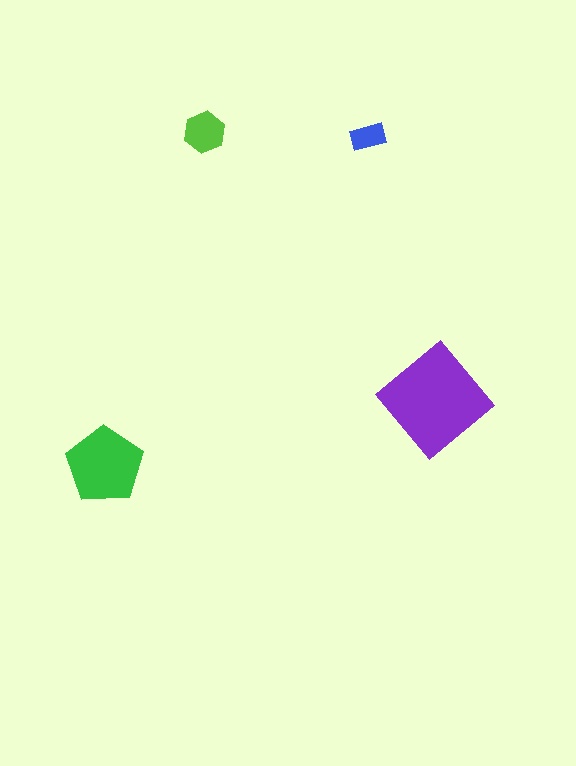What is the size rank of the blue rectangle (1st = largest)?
4th.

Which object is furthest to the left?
The green pentagon is leftmost.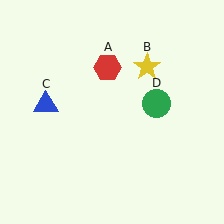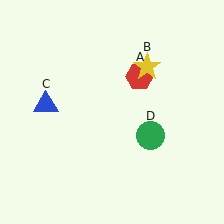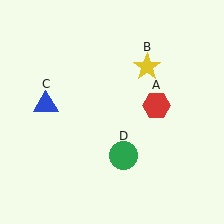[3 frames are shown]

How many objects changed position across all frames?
2 objects changed position: red hexagon (object A), green circle (object D).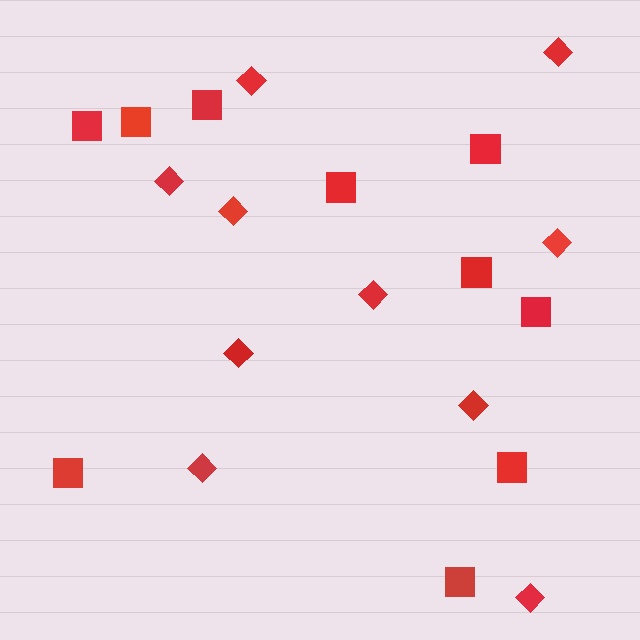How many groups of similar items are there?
There are 2 groups: one group of squares (10) and one group of diamonds (10).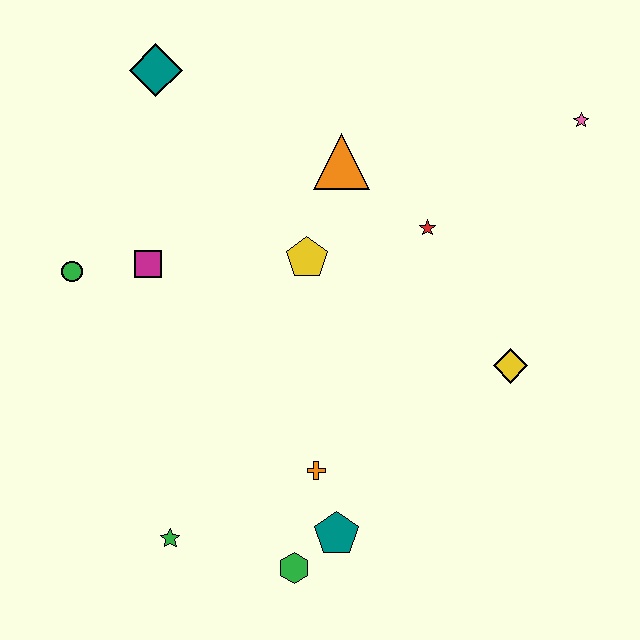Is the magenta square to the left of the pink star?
Yes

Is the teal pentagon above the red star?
No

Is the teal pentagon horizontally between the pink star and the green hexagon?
Yes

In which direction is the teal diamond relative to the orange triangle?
The teal diamond is to the left of the orange triangle.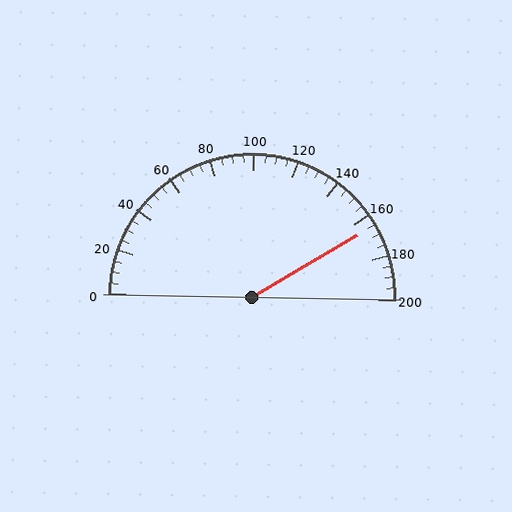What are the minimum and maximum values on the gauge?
The gauge ranges from 0 to 200.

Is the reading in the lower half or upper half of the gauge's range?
The reading is in the upper half of the range (0 to 200).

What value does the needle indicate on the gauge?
The needle indicates approximately 165.